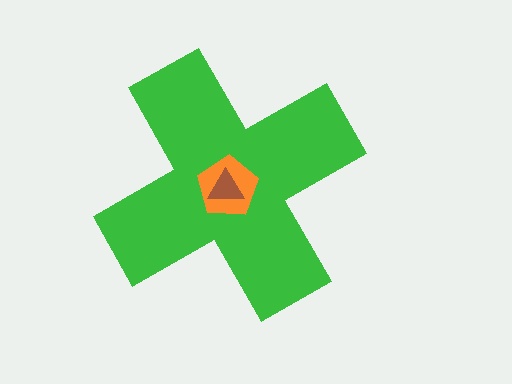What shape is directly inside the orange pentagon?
The brown triangle.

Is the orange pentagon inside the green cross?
Yes.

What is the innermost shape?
The brown triangle.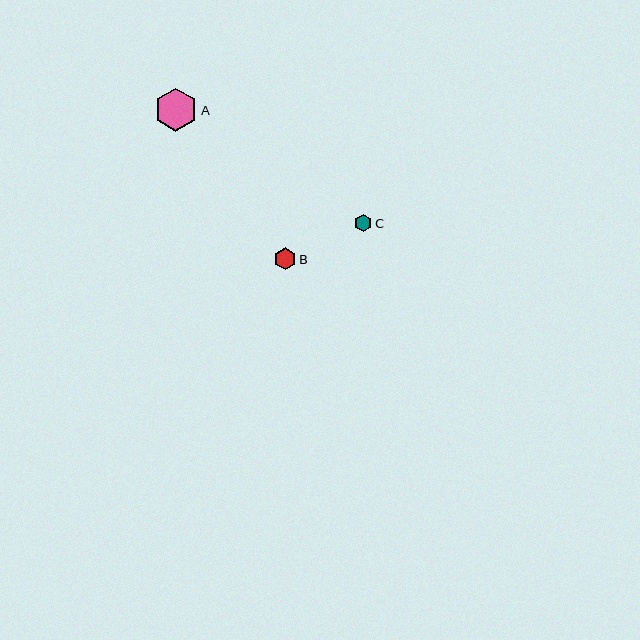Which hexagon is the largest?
Hexagon A is the largest with a size of approximately 43 pixels.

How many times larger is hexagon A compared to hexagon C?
Hexagon A is approximately 2.6 times the size of hexagon C.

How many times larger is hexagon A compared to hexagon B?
Hexagon A is approximately 2.0 times the size of hexagon B.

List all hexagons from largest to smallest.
From largest to smallest: A, B, C.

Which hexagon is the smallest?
Hexagon C is the smallest with a size of approximately 17 pixels.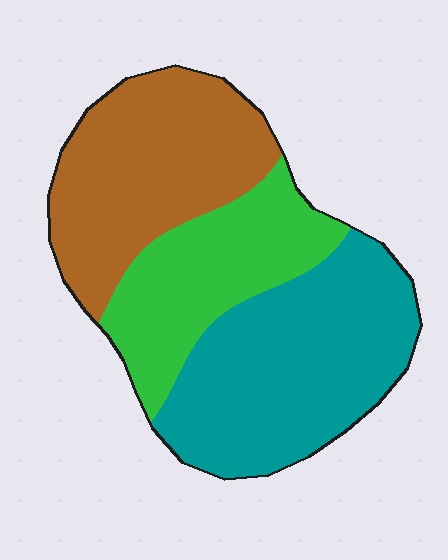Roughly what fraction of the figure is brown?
Brown covers around 35% of the figure.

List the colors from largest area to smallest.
From largest to smallest: teal, brown, green.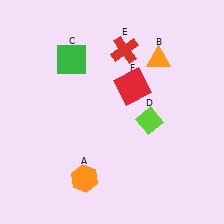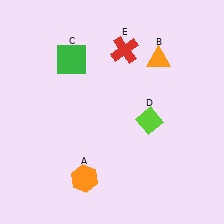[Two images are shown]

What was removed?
The red square (F) was removed in Image 2.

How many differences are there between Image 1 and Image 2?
There is 1 difference between the two images.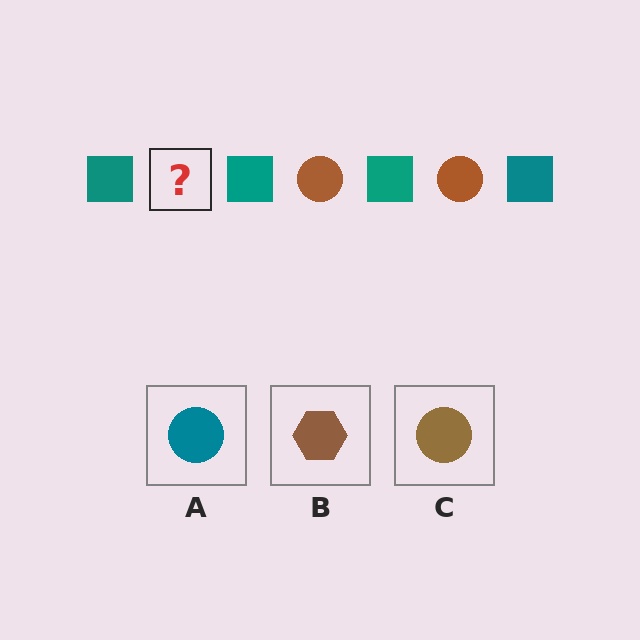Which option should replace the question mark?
Option C.